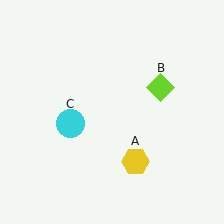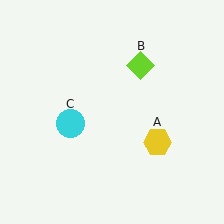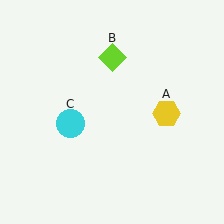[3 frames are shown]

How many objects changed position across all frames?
2 objects changed position: yellow hexagon (object A), lime diamond (object B).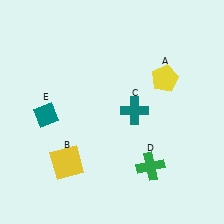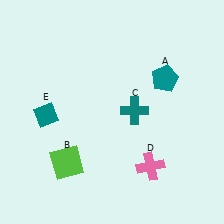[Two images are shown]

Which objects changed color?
A changed from yellow to teal. B changed from yellow to lime. D changed from green to pink.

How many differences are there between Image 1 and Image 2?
There are 3 differences between the two images.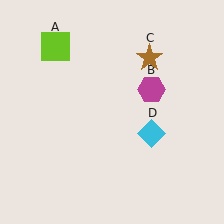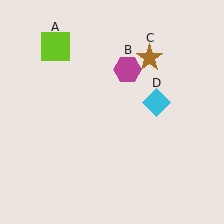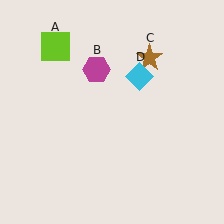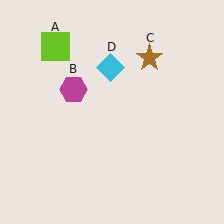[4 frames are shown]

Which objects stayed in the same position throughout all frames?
Lime square (object A) and brown star (object C) remained stationary.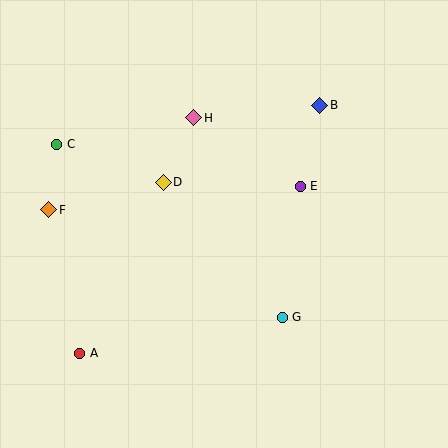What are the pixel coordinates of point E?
Point E is at (300, 186).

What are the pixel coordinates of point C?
Point C is at (57, 144).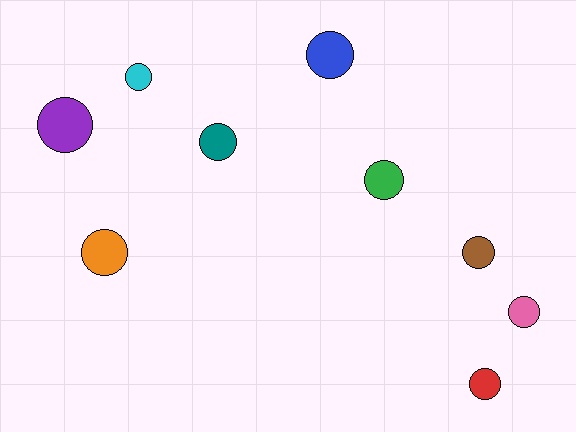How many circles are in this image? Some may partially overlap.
There are 9 circles.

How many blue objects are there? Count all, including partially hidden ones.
There is 1 blue object.